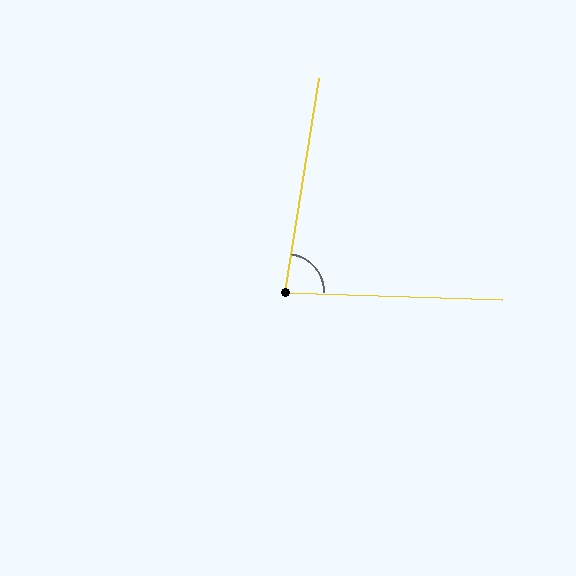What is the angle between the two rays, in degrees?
Approximately 83 degrees.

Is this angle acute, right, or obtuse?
It is acute.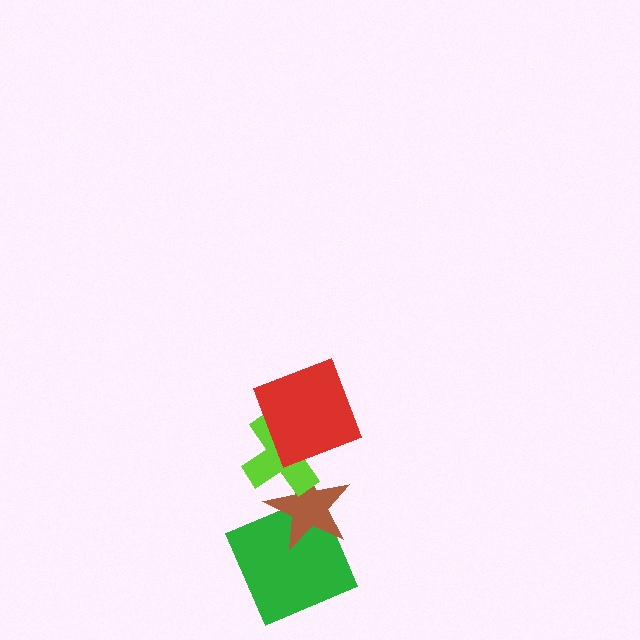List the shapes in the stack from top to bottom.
From top to bottom: the red square, the lime cross, the brown star, the green square.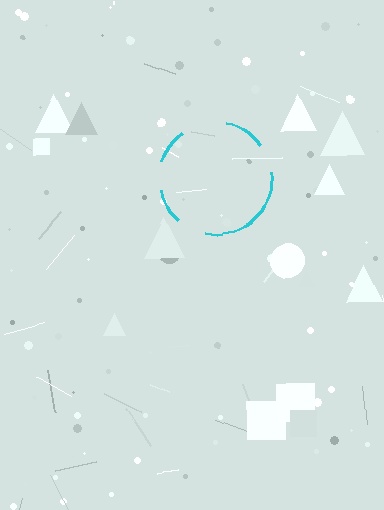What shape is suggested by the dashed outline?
The dashed outline suggests a circle.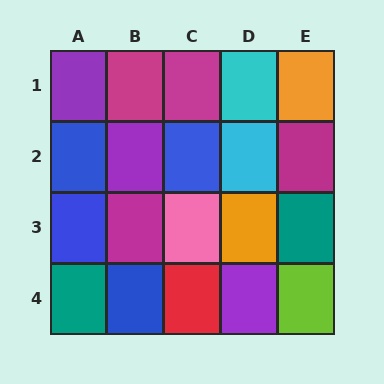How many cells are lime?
1 cell is lime.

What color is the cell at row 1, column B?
Magenta.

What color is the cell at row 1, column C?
Magenta.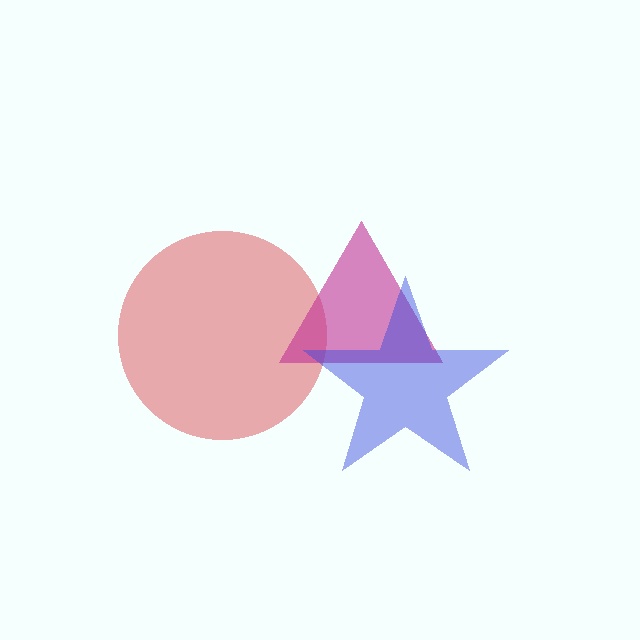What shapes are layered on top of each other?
The layered shapes are: a red circle, a magenta triangle, a blue star.